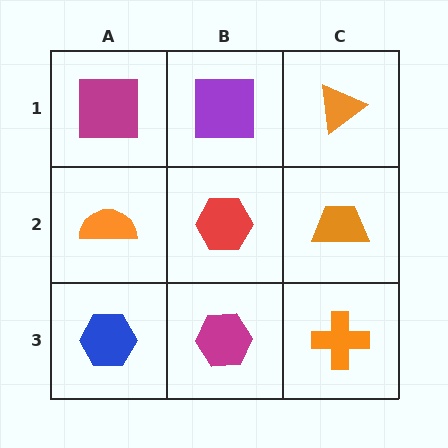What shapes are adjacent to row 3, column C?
An orange trapezoid (row 2, column C), a magenta hexagon (row 3, column B).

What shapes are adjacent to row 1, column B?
A red hexagon (row 2, column B), a magenta square (row 1, column A), an orange triangle (row 1, column C).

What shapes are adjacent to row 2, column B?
A purple square (row 1, column B), a magenta hexagon (row 3, column B), an orange semicircle (row 2, column A), an orange trapezoid (row 2, column C).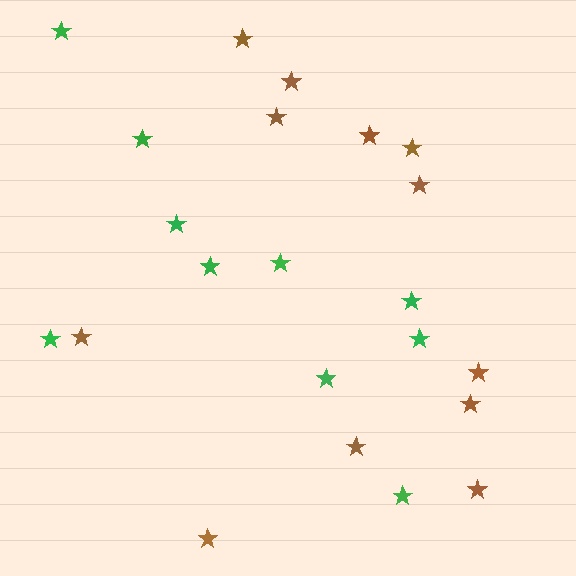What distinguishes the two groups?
There are 2 groups: one group of brown stars (12) and one group of green stars (10).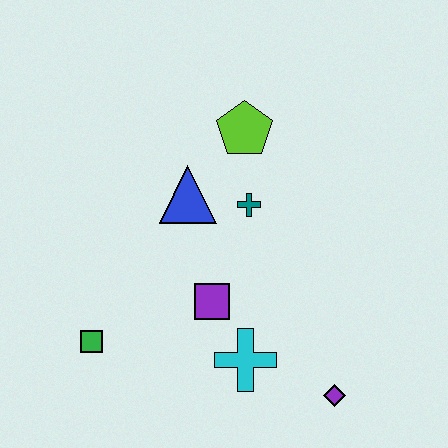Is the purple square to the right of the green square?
Yes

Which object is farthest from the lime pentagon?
The purple diamond is farthest from the lime pentagon.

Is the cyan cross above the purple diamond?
Yes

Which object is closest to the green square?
The purple square is closest to the green square.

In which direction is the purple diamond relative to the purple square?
The purple diamond is to the right of the purple square.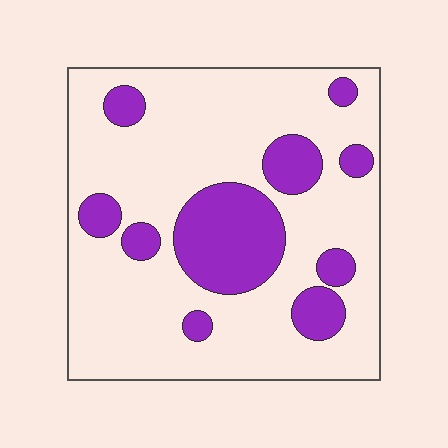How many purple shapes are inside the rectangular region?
10.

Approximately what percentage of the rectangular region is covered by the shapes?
Approximately 25%.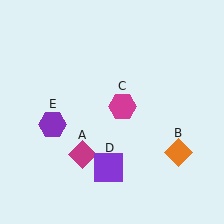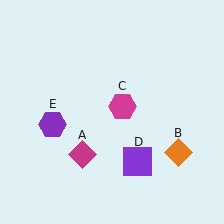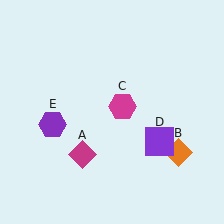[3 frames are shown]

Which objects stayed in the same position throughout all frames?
Magenta diamond (object A) and orange diamond (object B) and magenta hexagon (object C) and purple hexagon (object E) remained stationary.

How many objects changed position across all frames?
1 object changed position: purple square (object D).